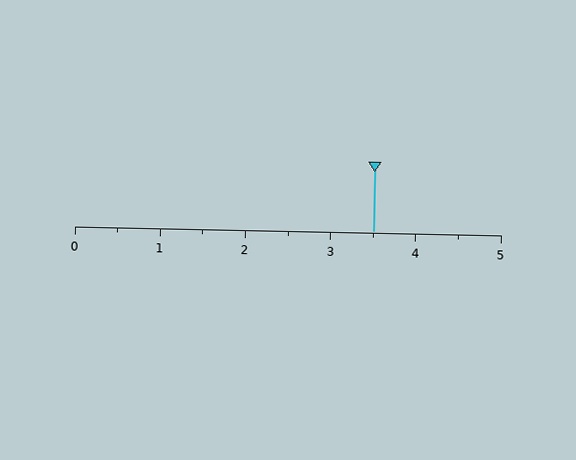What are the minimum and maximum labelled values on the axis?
The axis runs from 0 to 5.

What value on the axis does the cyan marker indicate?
The marker indicates approximately 3.5.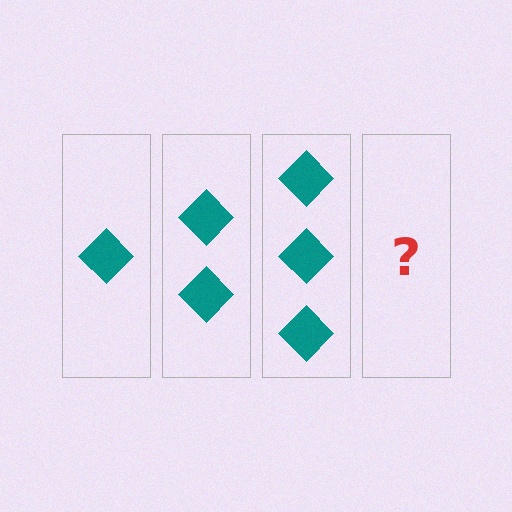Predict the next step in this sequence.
The next step is 4 diamonds.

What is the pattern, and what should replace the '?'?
The pattern is that each step adds one more diamond. The '?' should be 4 diamonds.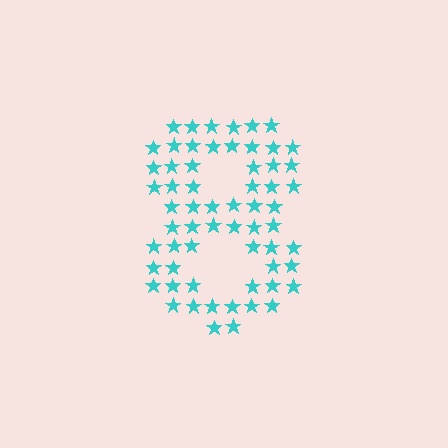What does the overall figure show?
The overall figure shows the digit 8.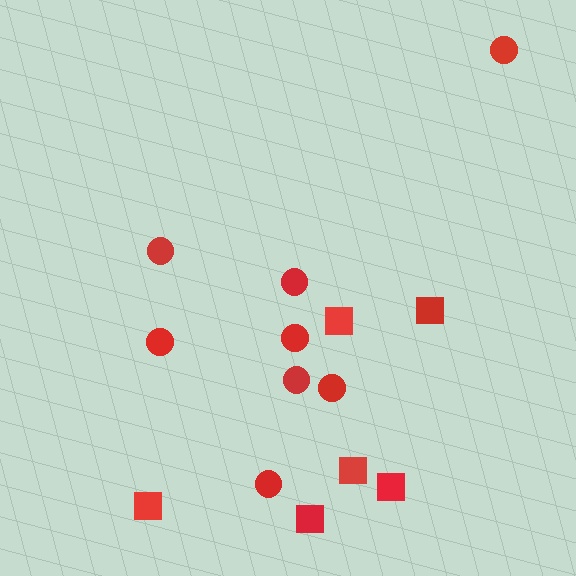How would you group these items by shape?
There are 2 groups: one group of squares (6) and one group of circles (8).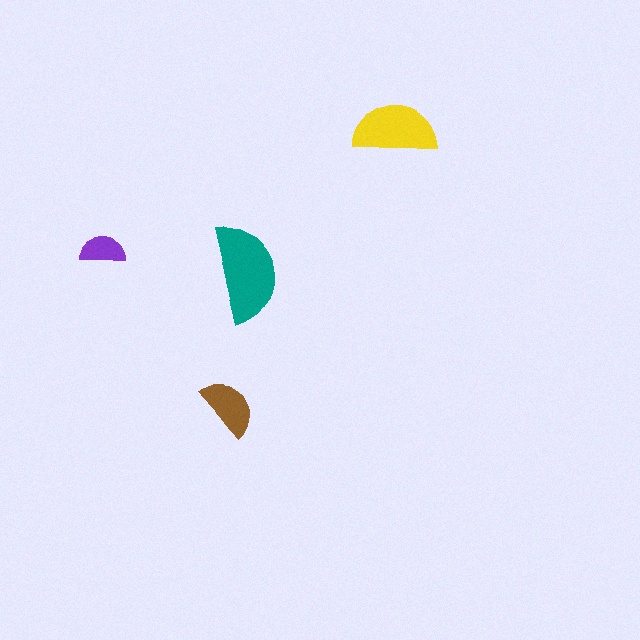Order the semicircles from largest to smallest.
the teal one, the yellow one, the brown one, the purple one.